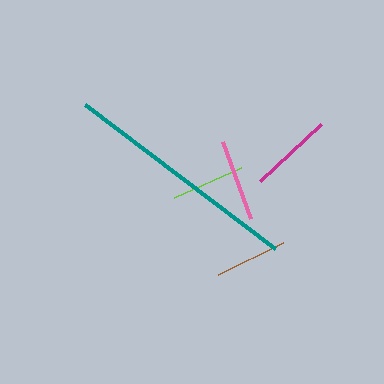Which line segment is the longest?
The teal line is the longest at approximately 239 pixels.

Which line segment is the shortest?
The brown line is the shortest at approximately 72 pixels.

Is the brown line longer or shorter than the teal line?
The teal line is longer than the brown line.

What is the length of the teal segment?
The teal segment is approximately 239 pixels long.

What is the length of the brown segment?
The brown segment is approximately 72 pixels long.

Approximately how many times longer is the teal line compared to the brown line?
The teal line is approximately 3.3 times the length of the brown line.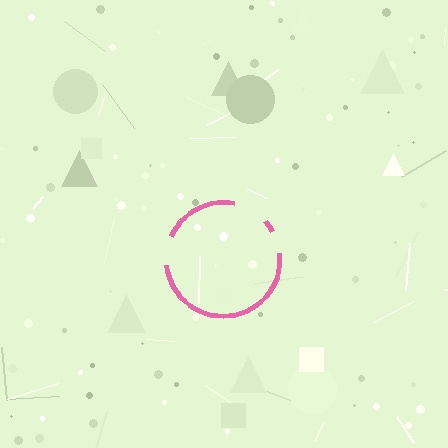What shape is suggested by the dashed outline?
The dashed outline suggests a circle.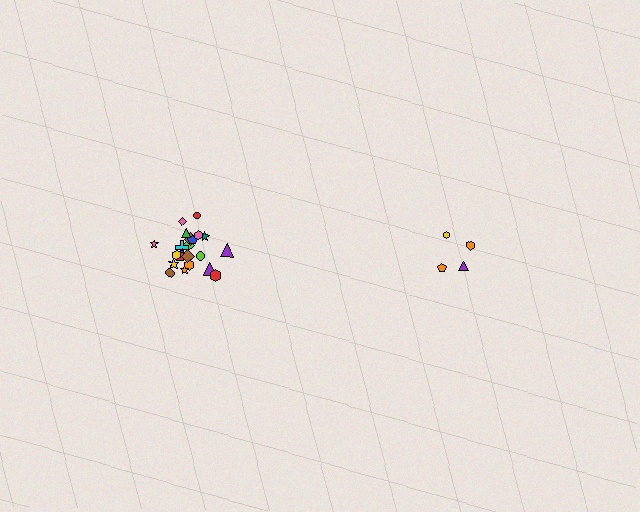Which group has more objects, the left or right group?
The left group.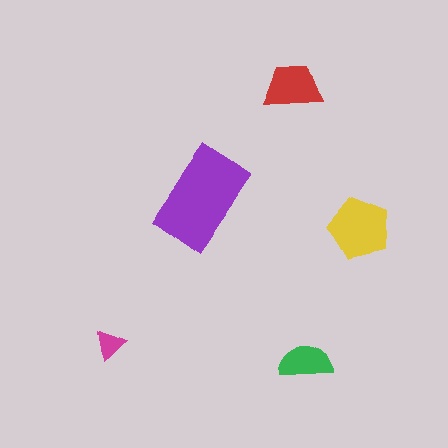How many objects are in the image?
There are 5 objects in the image.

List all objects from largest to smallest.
The purple rectangle, the yellow pentagon, the red trapezoid, the green semicircle, the magenta triangle.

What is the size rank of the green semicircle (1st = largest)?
4th.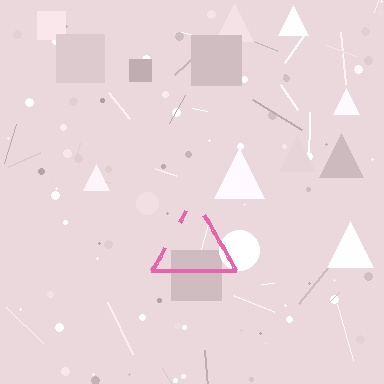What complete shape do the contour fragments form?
The contour fragments form a triangle.